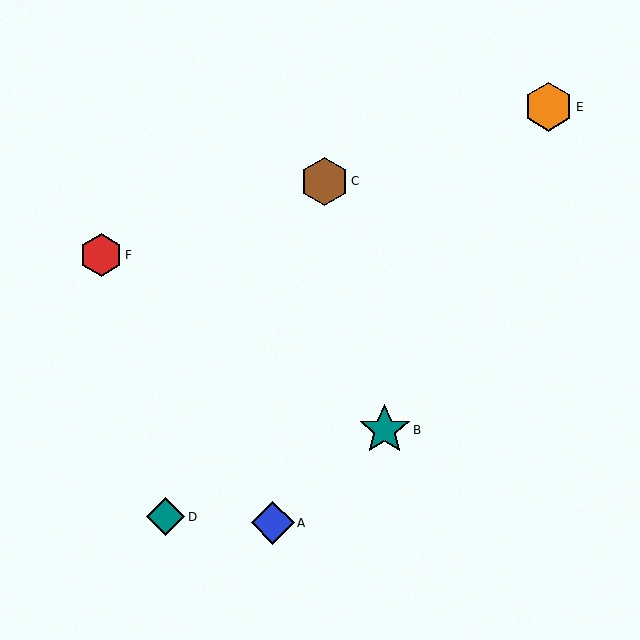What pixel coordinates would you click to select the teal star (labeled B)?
Click at (385, 430) to select the teal star B.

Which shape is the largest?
The teal star (labeled B) is the largest.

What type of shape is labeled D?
Shape D is a teal diamond.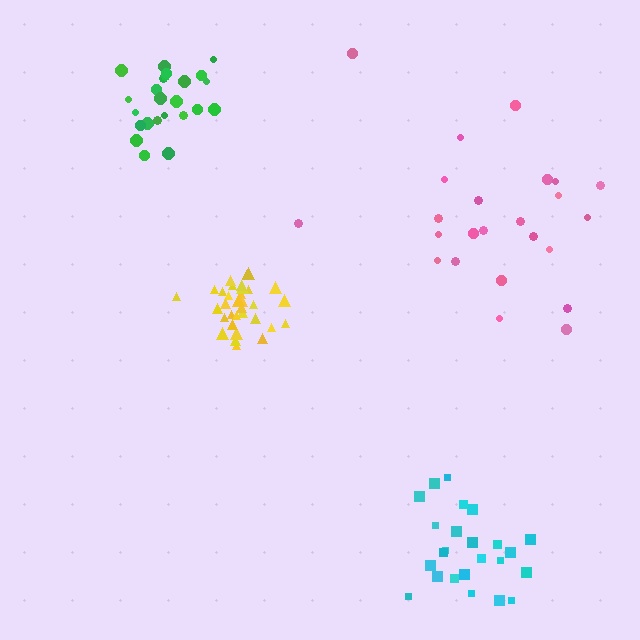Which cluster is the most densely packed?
Yellow.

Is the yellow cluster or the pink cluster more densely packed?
Yellow.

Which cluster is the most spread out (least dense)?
Pink.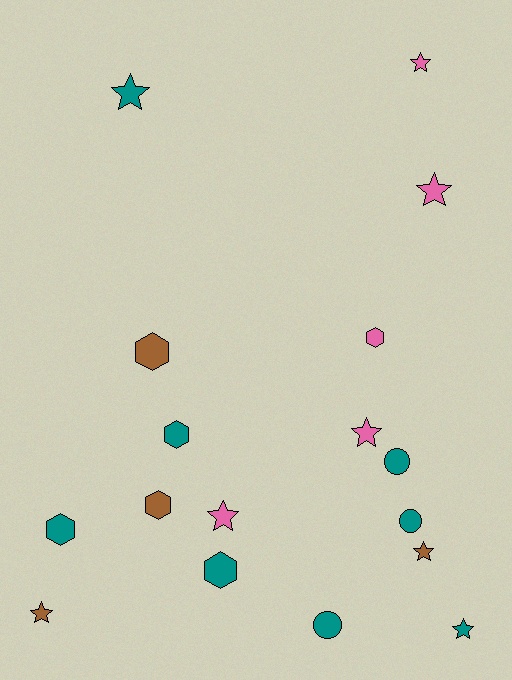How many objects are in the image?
There are 17 objects.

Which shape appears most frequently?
Star, with 8 objects.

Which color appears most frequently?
Teal, with 8 objects.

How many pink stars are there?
There are 4 pink stars.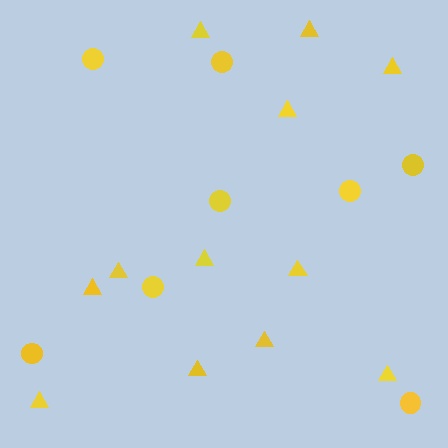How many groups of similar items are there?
There are 2 groups: one group of circles (8) and one group of triangles (12).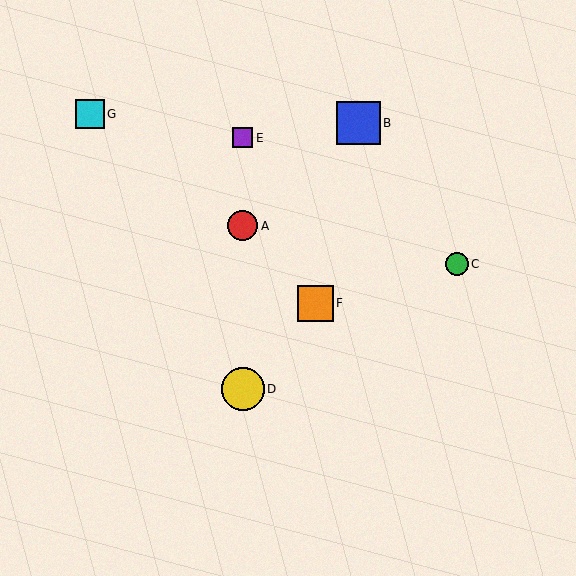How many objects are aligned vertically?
3 objects (A, D, E) are aligned vertically.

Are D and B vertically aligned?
No, D is at x≈243 and B is at x≈359.